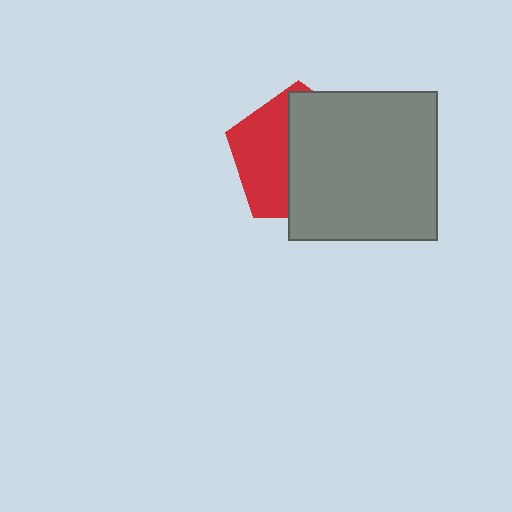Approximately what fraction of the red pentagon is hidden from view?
Roughly 59% of the red pentagon is hidden behind the gray square.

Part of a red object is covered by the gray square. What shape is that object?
It is a pentagon.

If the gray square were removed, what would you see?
You would see the complete red pentagon.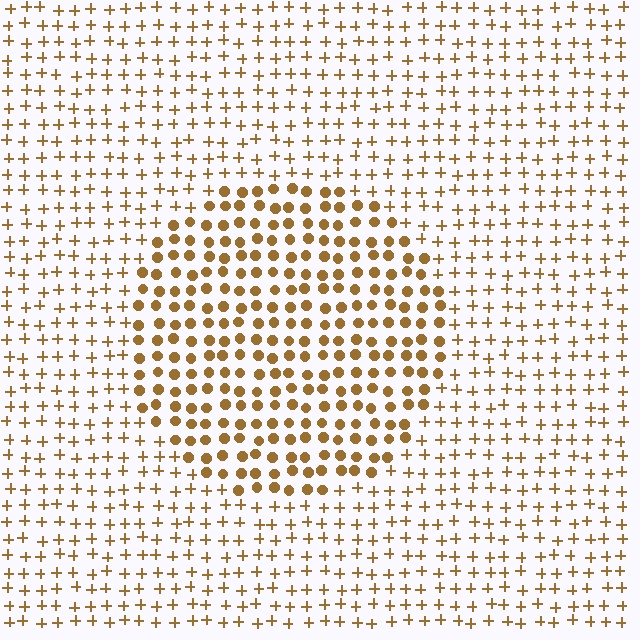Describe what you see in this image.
The image is filled with small brown elements arranged in a uniform grid. A circle-shaped region contains circles, while the surrounding area contains plus signs. The boundary is defined purely by the change in element shape.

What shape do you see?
I see a circle.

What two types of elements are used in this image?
The image uses circles inside the circle region and plus signs outside it.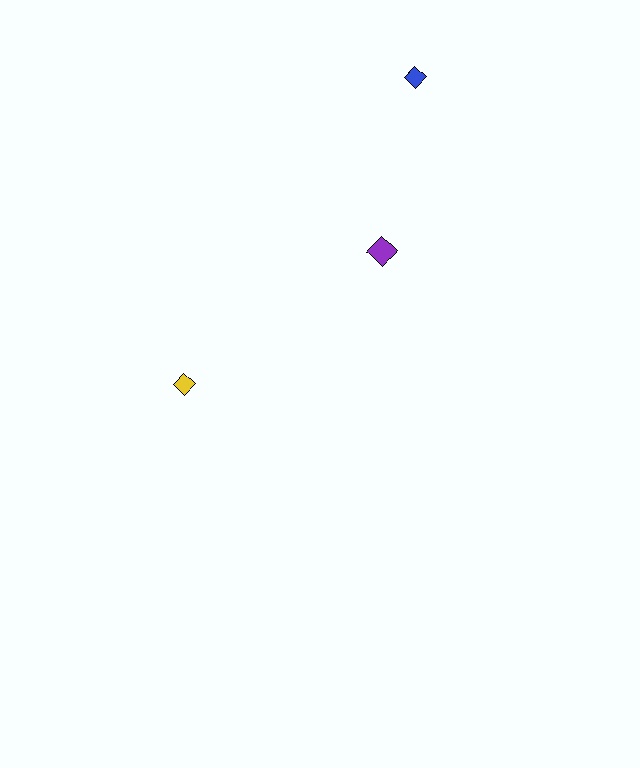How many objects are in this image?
There are 3 objects.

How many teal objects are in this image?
There are no teal objects.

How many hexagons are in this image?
There are no hexagons.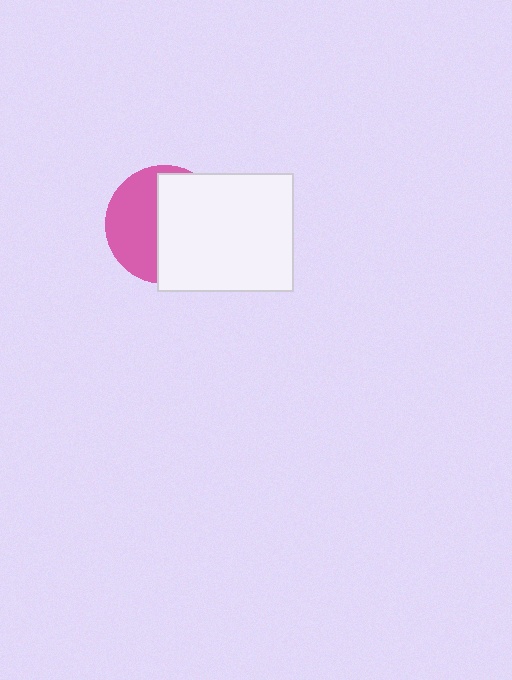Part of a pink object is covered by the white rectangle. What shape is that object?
It is a circle.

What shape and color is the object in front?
The object in front is a white rectangle.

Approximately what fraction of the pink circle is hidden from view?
Roughly 55% of the pink circle is hidden behind the white rectangle.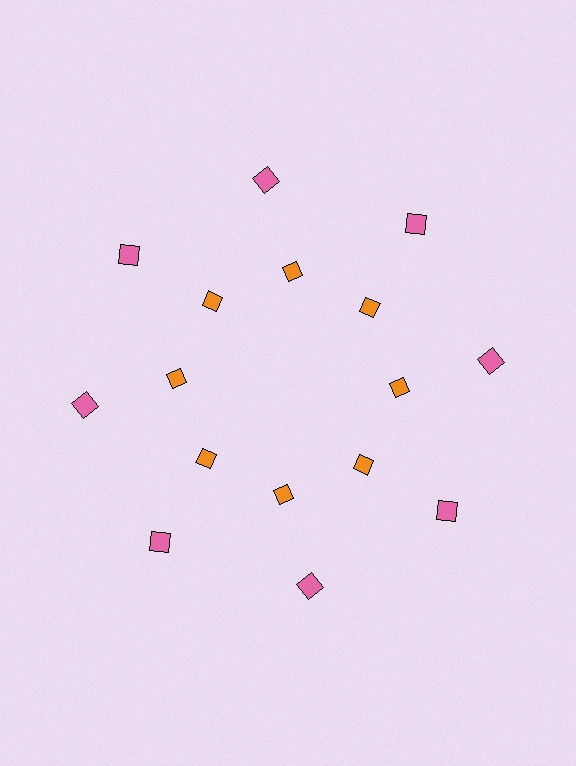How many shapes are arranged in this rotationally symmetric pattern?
There are 16 shapes, arranged in 8 groups of 2.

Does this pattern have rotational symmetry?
Yes, this pattern has 8-fold rotational symmetry. It looks the same after rotating 45 degrees around the center.